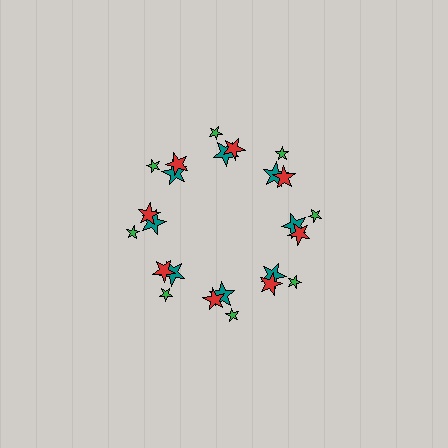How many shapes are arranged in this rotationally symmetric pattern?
There are 24 shapes, arranged in 8 groups of 3.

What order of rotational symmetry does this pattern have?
This pattern has 8-fold rotational symmetry.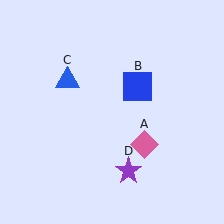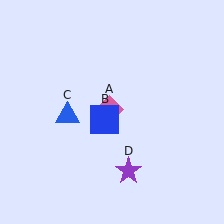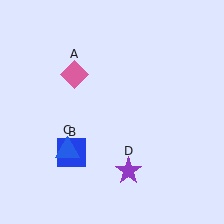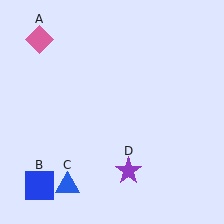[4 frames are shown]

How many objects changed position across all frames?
3 objects changed position: pink diamond (object A), blue square (object B), blue triangle (object C).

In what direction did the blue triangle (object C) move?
The blue triangle (object C) moved down.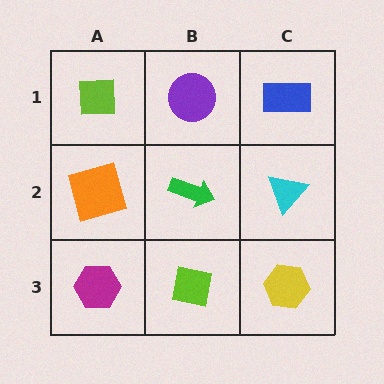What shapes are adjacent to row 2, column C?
A blue rectangle (row 1, column C), a yellow hexagon (row 3, column C), a green arrow (row 2, column B).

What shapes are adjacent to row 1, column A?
An orange square (row 2, column A), a purple circle (row 1, column B).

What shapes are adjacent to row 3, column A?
An orange square (row 2, column A), a lime square (row 3, column B).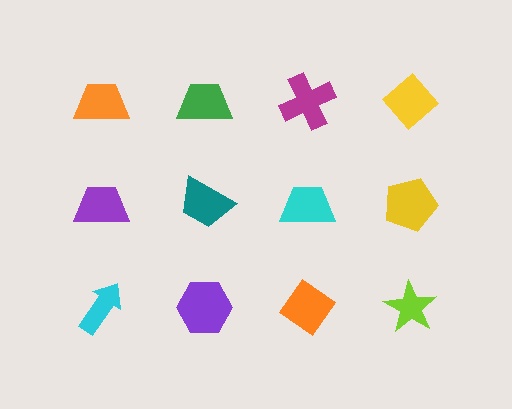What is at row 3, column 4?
A lime star.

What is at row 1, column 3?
A magenta cross.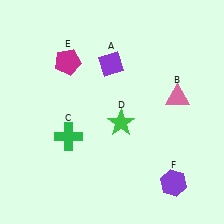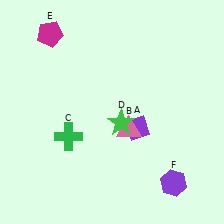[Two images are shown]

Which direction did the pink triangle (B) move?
The pink triangle (B) moved left.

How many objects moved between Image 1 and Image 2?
3 objects moved between the two images.